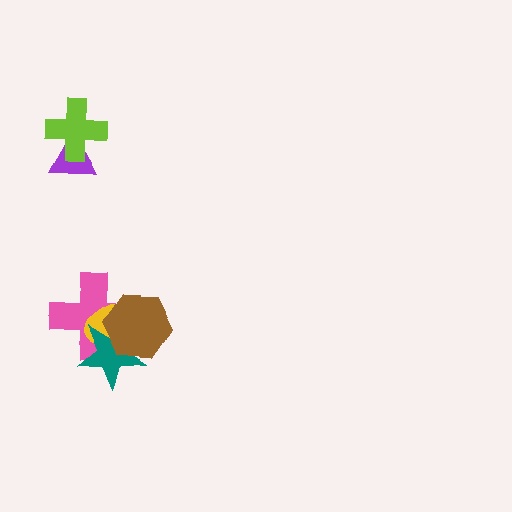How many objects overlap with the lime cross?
1 object overlaps with the lime cross.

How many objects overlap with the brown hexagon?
3 objects overlap with the brown hexagon.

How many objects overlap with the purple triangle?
1 object overlaps with the purple triangle.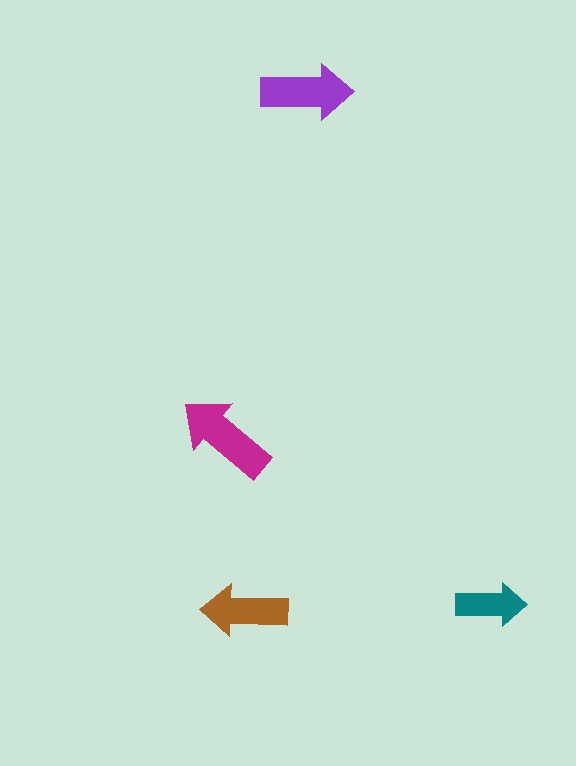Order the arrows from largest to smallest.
the magenta one, the purple one, the brown one, the teal one.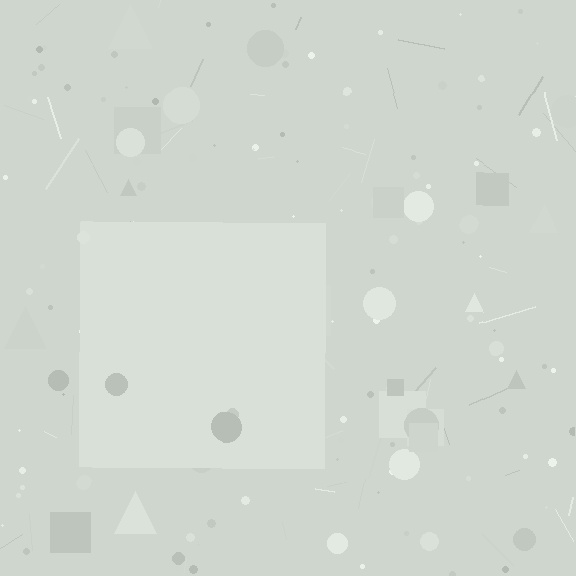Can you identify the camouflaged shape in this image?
The camouflaged shape is a square.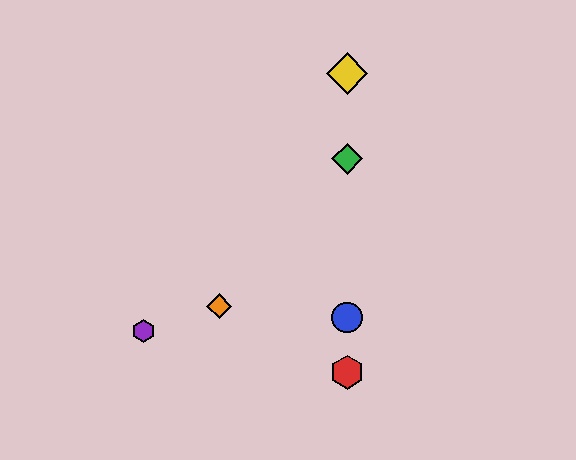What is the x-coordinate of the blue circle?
The blue circle is at x≈347.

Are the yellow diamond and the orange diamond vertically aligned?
No, the yellow diamond is at x≈347 and the orange diamond is at x≈219.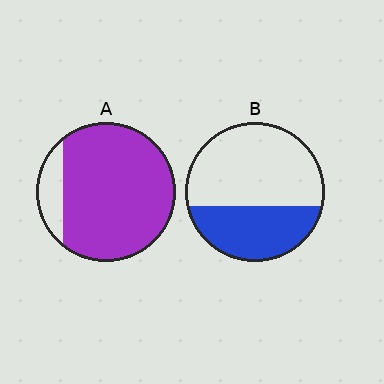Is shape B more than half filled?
No.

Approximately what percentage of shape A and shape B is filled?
A is approximately 85% and B is approximately 35%.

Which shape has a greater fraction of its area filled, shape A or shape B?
Shape A.